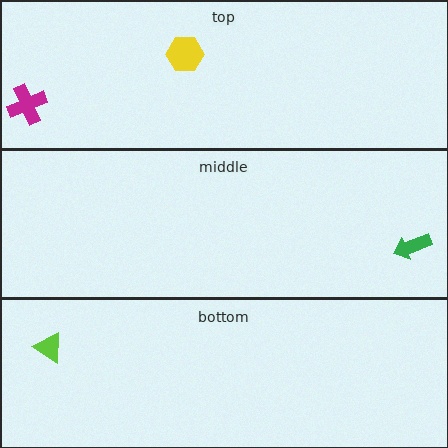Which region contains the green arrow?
The middle region.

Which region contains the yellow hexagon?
The top region.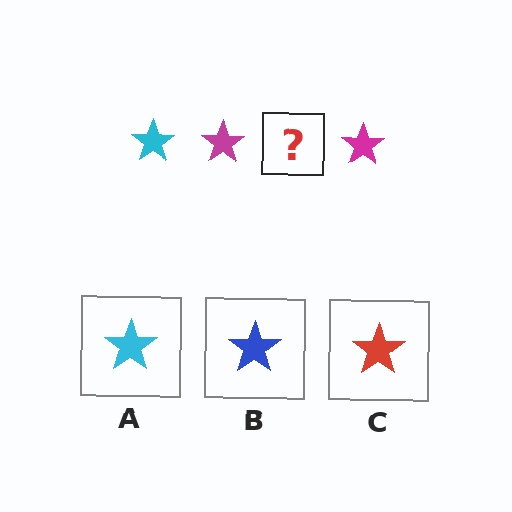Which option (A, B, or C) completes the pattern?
A.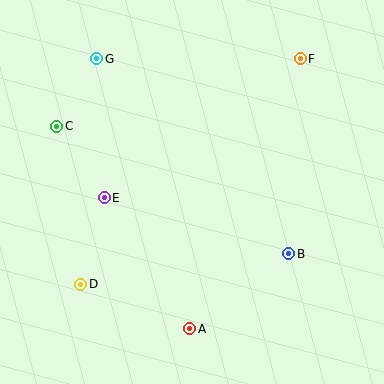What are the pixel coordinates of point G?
Point G is at (97, 59).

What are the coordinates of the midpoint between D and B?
The midpoint between D and B is at (185, 269).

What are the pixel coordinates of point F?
Point F is at (300, 59).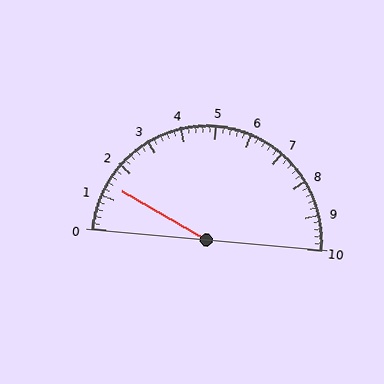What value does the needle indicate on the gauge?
The needle indicates approximately 1.4.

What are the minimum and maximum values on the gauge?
The gauge ranges from 0 to 10.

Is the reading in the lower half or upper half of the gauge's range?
The reading is in the lower half of the range (0 to 10).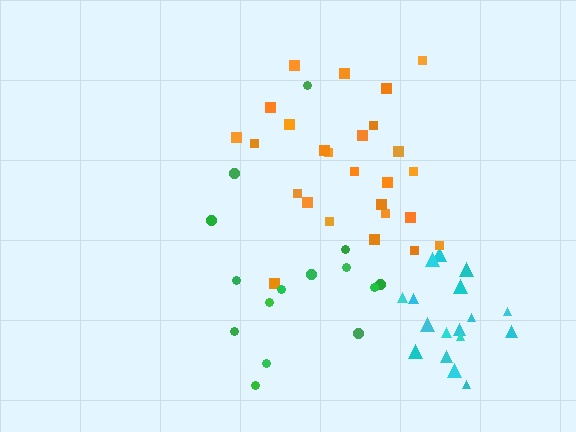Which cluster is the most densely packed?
Cyan.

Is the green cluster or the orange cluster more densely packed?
Orange.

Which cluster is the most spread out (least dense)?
Green.